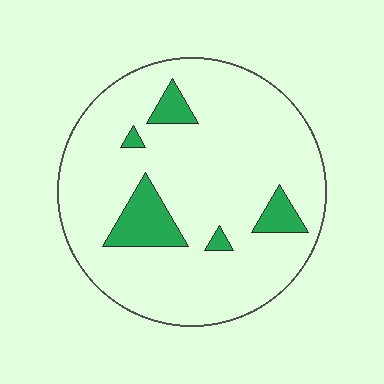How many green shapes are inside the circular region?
5.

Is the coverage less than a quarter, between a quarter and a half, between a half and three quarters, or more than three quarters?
Less than a quarter.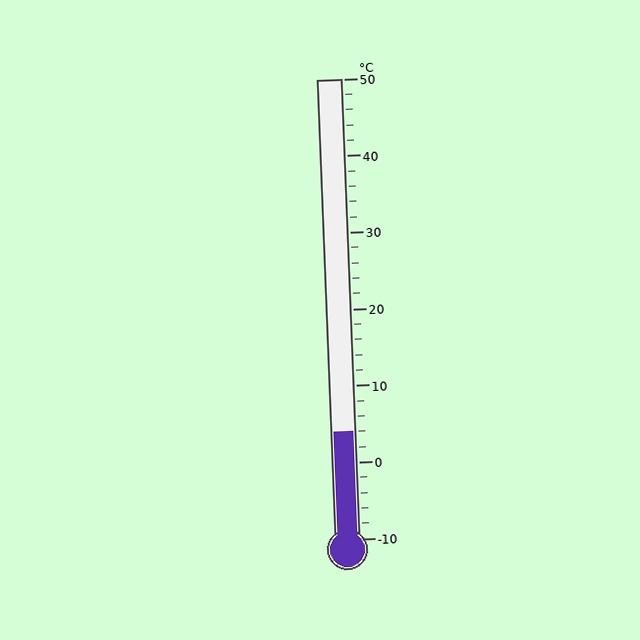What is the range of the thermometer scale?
The thermometer scale ranges from -10°C to 50°C.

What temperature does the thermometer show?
The thermometer shows approximately 4°C.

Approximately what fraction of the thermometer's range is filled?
The thermometer is filled to approximately 25% of its range.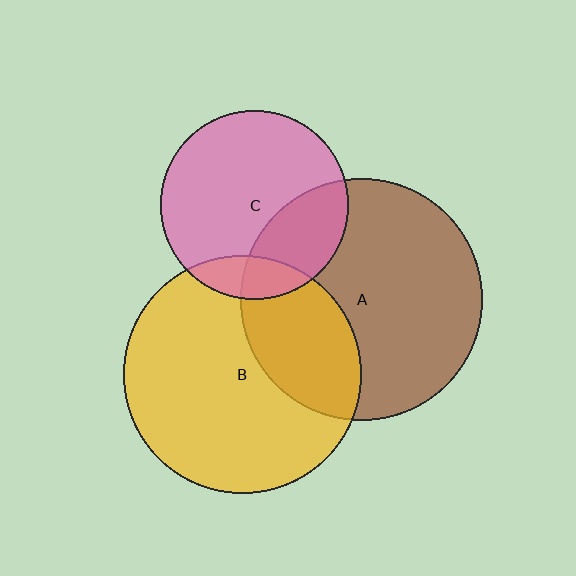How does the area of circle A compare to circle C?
Approximately 1.6 times.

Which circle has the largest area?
Circle A (brown).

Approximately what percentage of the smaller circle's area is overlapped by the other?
Approximately 30%.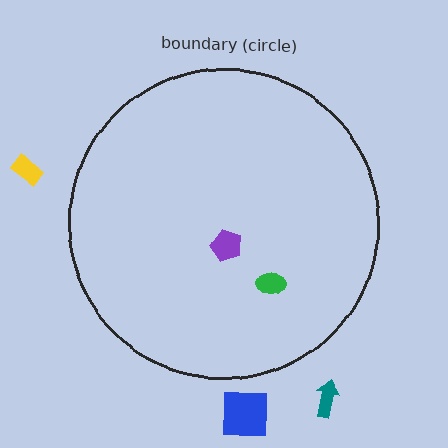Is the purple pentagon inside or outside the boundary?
Inside.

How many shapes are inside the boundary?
2 inside, 3 outside.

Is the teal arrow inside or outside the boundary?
Outside.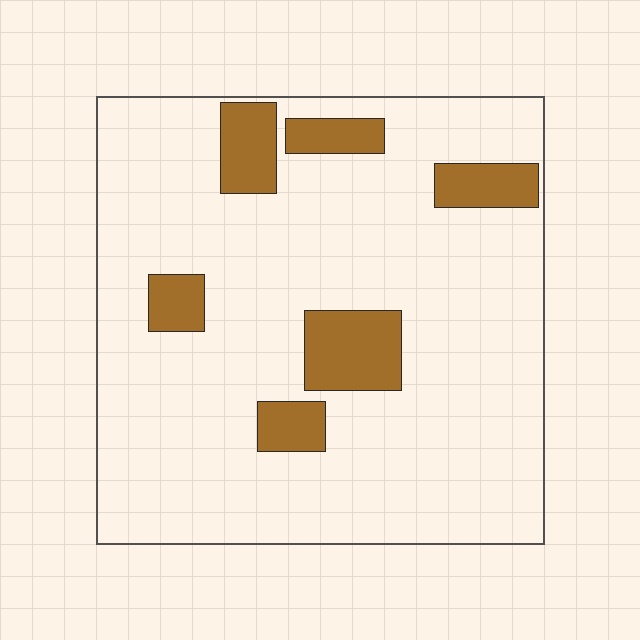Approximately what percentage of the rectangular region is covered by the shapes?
Approximately 15%.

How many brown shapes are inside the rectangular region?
6.